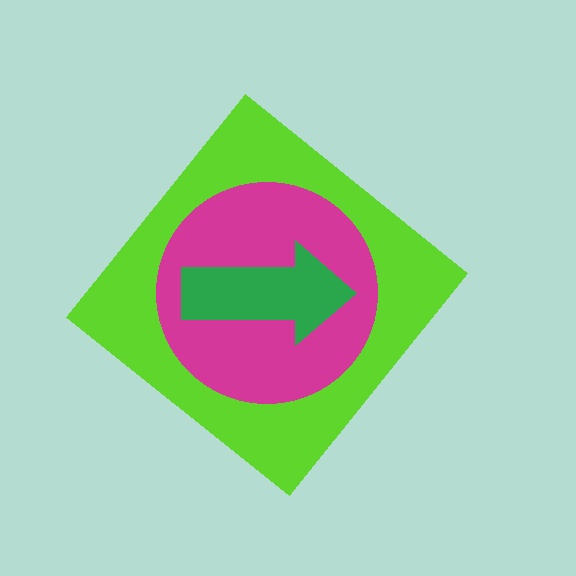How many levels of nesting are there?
3.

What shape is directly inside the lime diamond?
The magenta circle.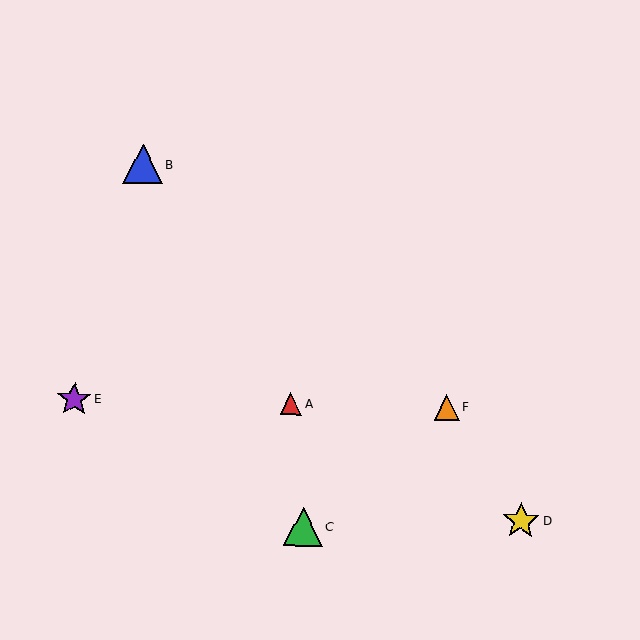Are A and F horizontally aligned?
Yes, both are at y≈404.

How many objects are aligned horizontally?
3 objects (A, E, F) are aligned horizontally.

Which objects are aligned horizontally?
Objects A, E, F are aligned horizontally.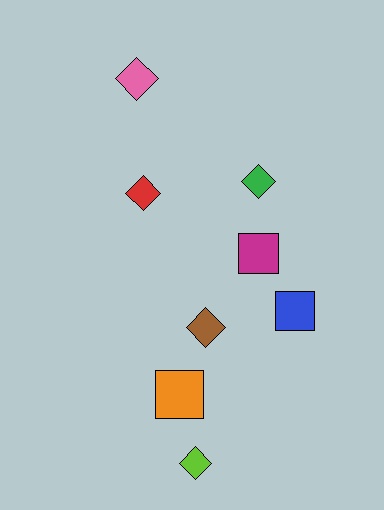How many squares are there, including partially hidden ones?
There are 3 squares.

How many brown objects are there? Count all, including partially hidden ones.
There is 1 brown object.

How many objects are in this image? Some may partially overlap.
There are 8 objects.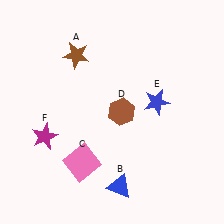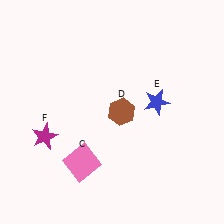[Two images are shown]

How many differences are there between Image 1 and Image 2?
There are 2 differences between the two images.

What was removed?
The brown star (A), the blue triangle (B) were removed in Image 2.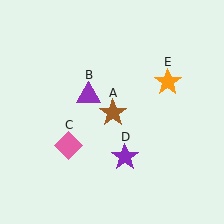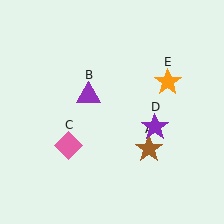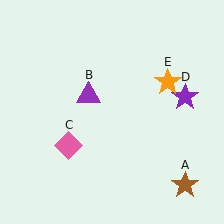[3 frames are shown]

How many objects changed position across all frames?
2 objects changed position: brown star (object A), purple star (object D).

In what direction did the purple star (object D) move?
The purple star (object D) moved up and to the right.